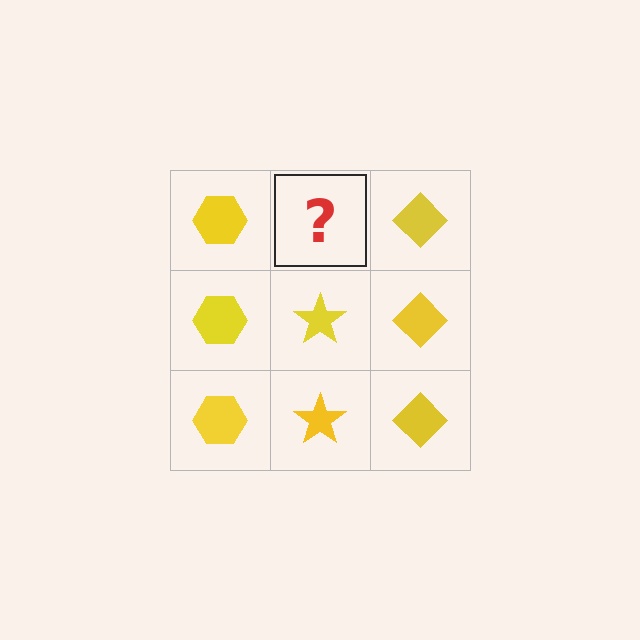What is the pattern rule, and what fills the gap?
The rule is that each column has a consistent shape. The gap should be filled with a yellow star.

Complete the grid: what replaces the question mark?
The question mark should be replaced with a yellow star.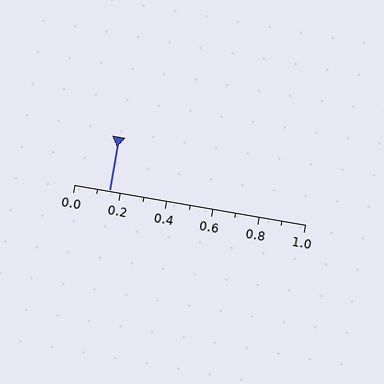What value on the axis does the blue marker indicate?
The marker indicates approximately 0.15.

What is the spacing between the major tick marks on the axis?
The major ticks are spaced 0.2 apart.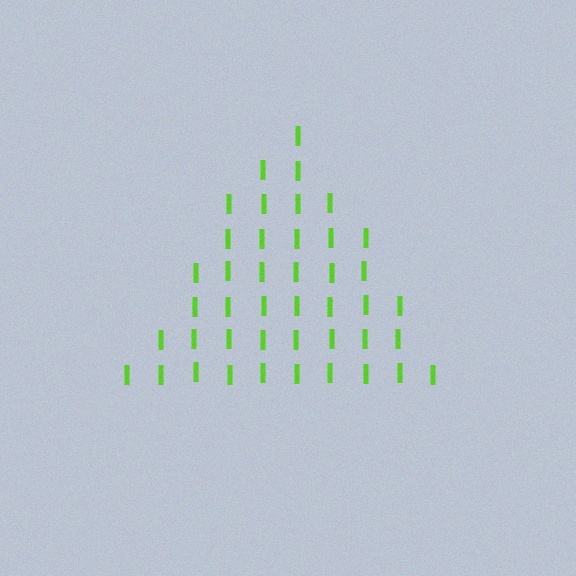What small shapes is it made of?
It is made of small letter I's.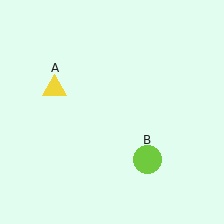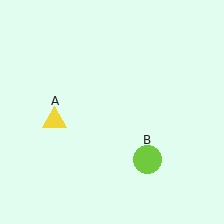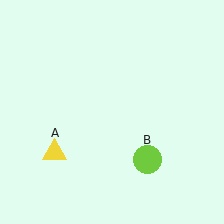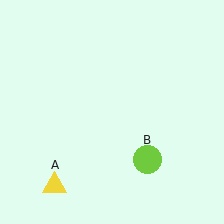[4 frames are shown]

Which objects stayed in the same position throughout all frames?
Lime circle (object B) remained stationary.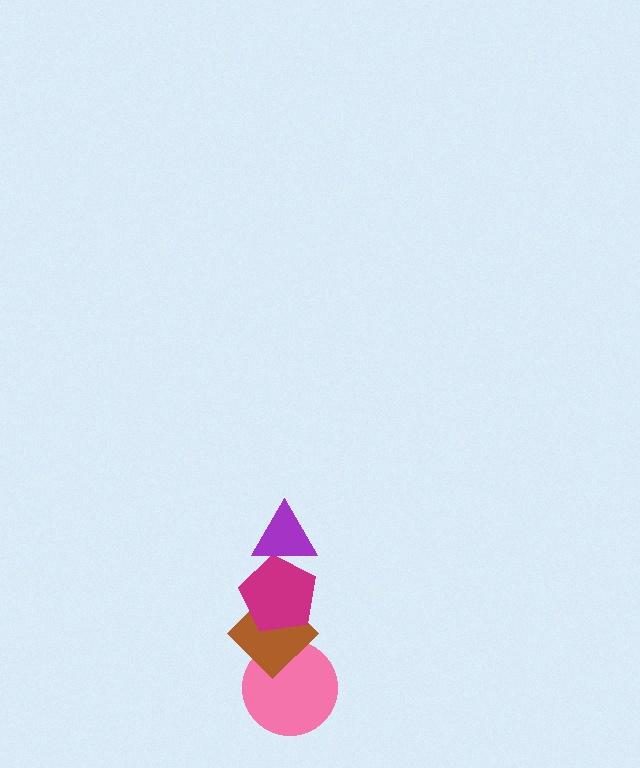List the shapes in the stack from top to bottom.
From top to bottom: the purple triangle, the magenta pentagon, the brown diamond, the pink circle.